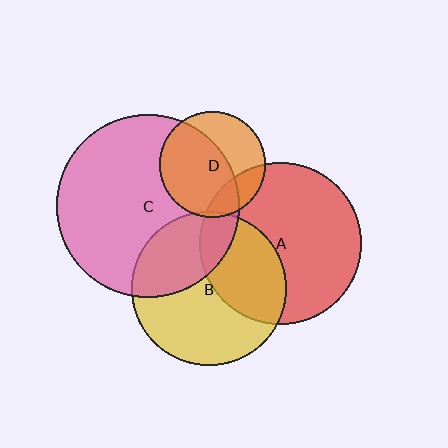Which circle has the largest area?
Circle C (pink).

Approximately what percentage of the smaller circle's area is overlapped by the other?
Approximately 35%.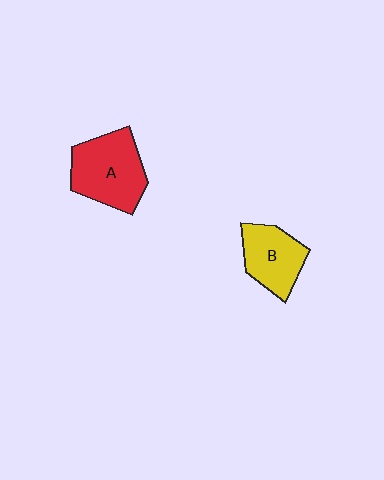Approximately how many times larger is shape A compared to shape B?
Approximately 1.4 times.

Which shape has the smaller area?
Shape B (yellow).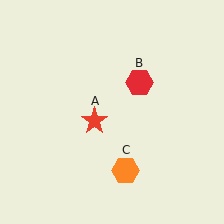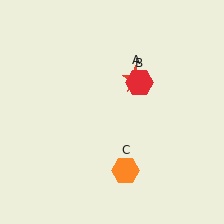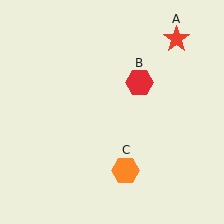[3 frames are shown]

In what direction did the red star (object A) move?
The red star (object A) moved up and to the right.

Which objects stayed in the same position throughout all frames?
Red hexagon (object B) and orange hexagon (object C) remained stationary.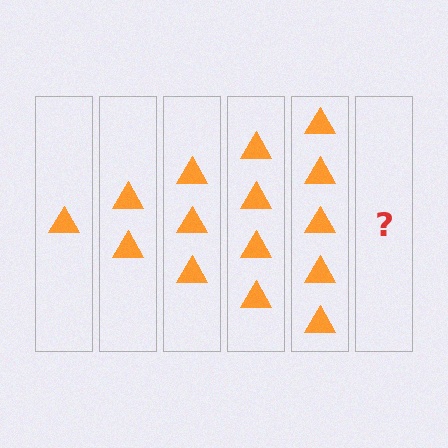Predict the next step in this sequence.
The next step is 6 triangles.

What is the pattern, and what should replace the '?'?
The pattern is that each step adds one more triangle. The '?' should be 6 triangles.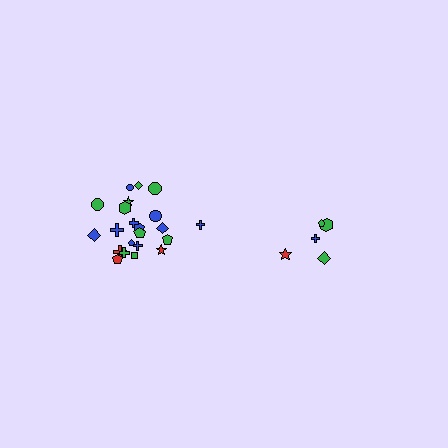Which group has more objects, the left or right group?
The left group.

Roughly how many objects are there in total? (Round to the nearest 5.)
Roughly 25 objects in total.